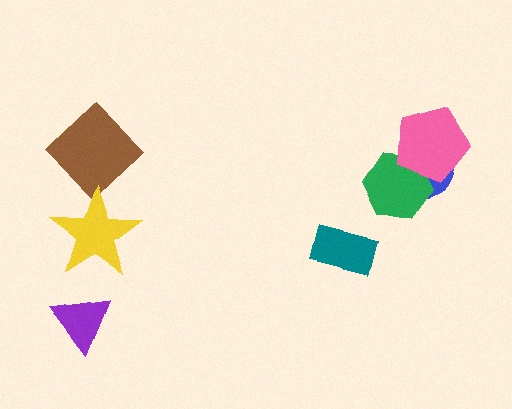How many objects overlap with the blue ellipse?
2 objects overlap with the blue ellipse.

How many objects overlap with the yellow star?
1 object overlaps with the yellow star.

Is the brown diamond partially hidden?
Yes, it is partially covered by another shape.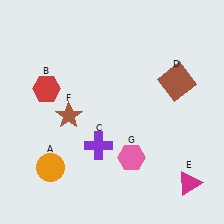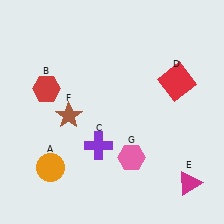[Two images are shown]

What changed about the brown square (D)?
In Image 1, D is brown. In Image 2, it changed to red.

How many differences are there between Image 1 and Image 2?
There is 1 difference between the two images.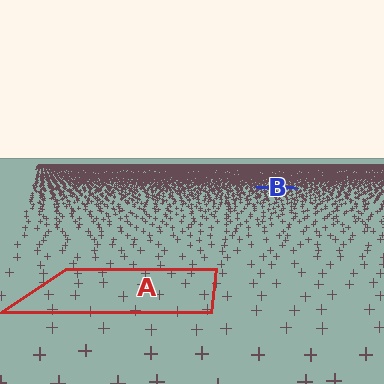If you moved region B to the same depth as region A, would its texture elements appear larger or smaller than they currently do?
They would appear larger. At a closer depth, the same texture elements are projected at a bigger on-screen size.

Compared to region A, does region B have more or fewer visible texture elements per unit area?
Region B has more texture elements per unit area — they are packed more densely because it is farther away.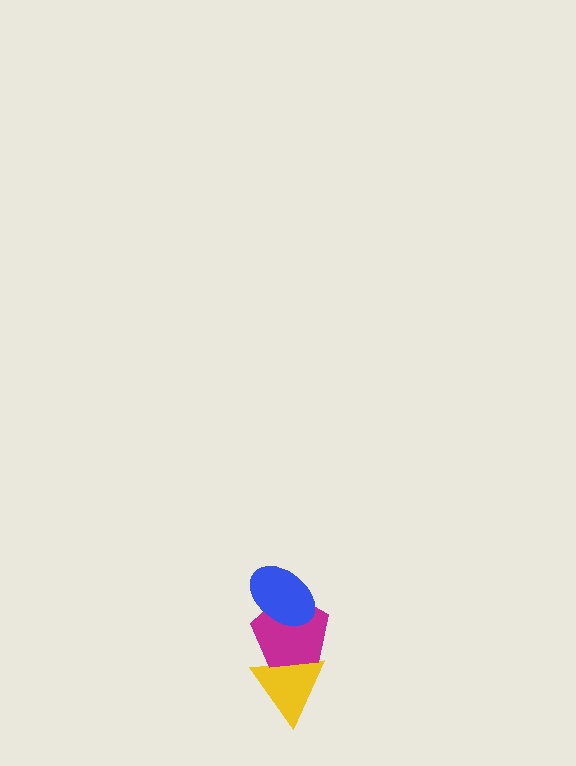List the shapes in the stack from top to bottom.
From top to bottom: the blue ellipse, the magenta pentagon, the yellow triangle.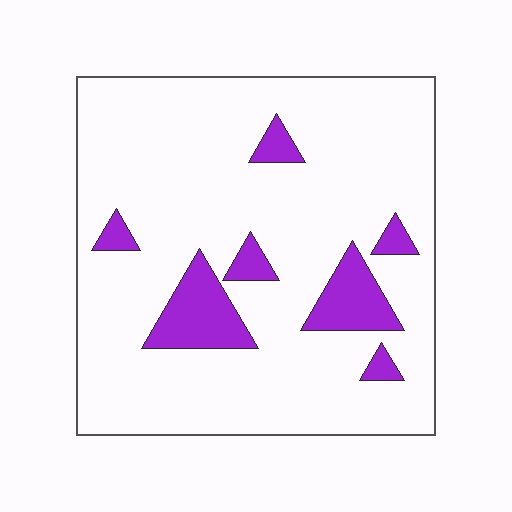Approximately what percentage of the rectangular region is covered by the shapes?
Approximately 15%.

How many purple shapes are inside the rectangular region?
7.